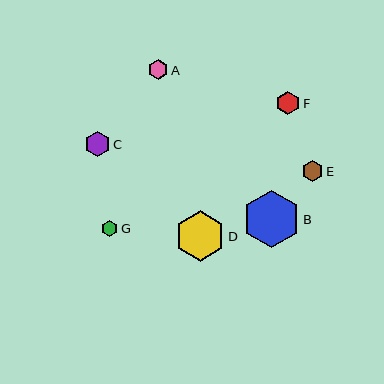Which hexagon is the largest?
Hexagon B is the largest with a size of approximately 57 pixels.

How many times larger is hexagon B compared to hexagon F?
Hexagon B is approximately 2.5 times the size of hexagon F.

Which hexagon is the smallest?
Hexagon G is the smallest with a size of approximately 16 pixels.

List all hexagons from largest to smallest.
From largest to smallest: B, D, C, F, E, A, G.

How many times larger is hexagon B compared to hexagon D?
Hexagon B is approximately 1.1 times the size of hexagon D.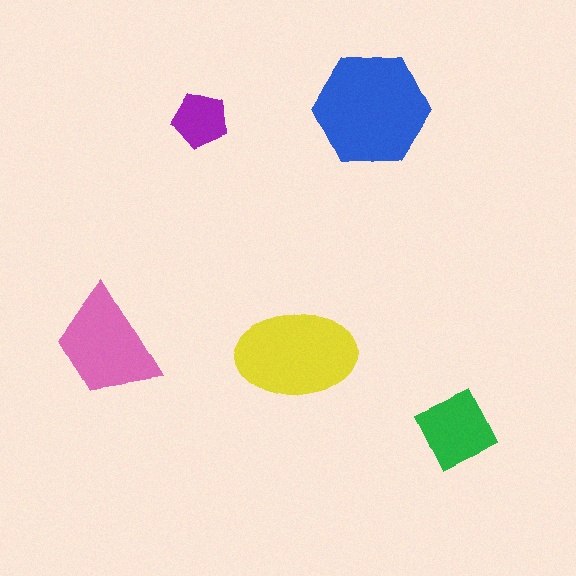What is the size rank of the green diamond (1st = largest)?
4th.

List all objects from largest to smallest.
The blue hexagon, the yellow ellipse, the pink trapezoid, the green diamond, the purple pentagon.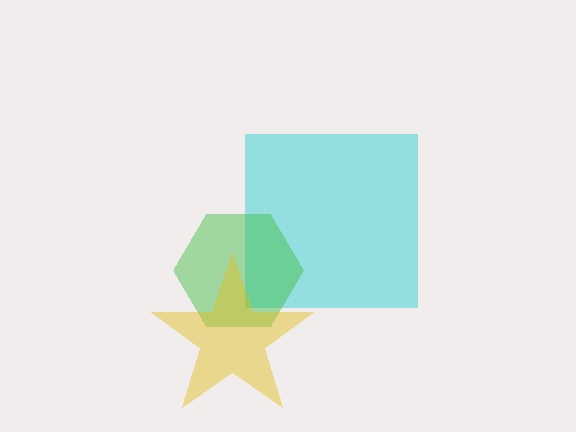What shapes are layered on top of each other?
The layered shapes are: a cyan square, a green hexagon, a yellow star.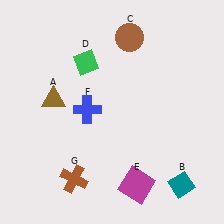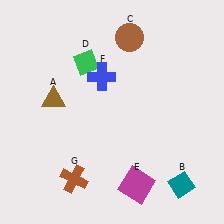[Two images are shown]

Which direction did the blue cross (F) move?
The blue cross (F) moved up.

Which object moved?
The blue cross (F) moved up.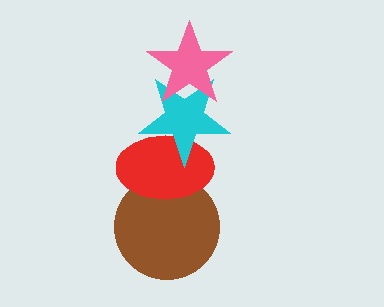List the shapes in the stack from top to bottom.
From top to bottom: the pink star, the cyan star, the red ellipse, the brown circle.